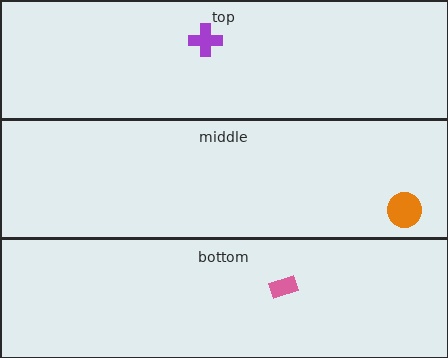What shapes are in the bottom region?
The pink rectangle.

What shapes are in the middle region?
The orange circle.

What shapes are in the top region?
The purple cross.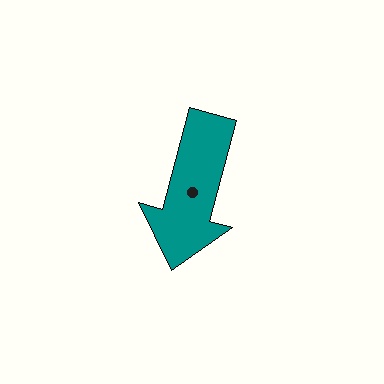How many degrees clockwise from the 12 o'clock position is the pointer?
Approximately 195 degrees.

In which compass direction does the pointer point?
South.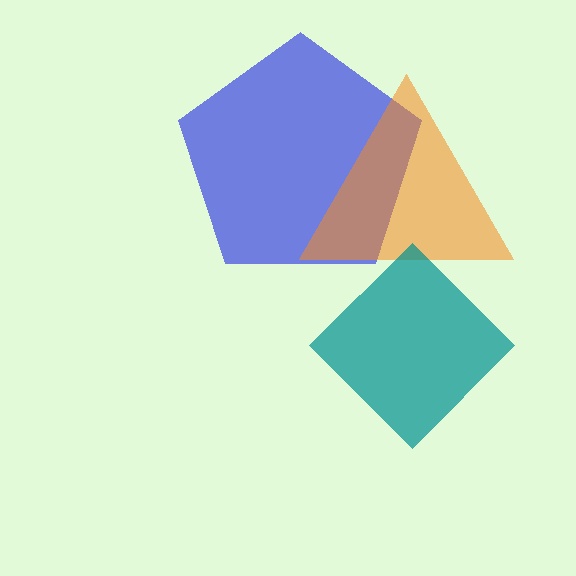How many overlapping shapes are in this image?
There are 3 overlapping shapes in the image.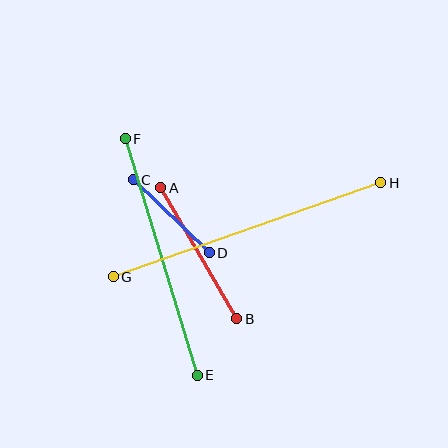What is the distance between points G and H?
The distance is approximately 284 pixels.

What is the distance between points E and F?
The distance is approximately 247 pixels.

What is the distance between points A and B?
The distance is approximately 151 pixels.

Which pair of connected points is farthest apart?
Points G and H are farthest apart.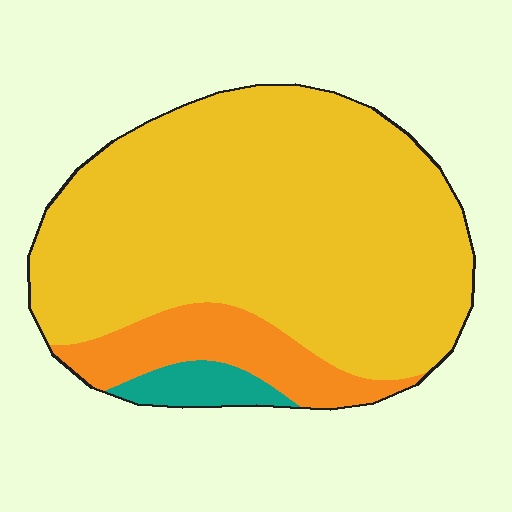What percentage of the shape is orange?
Orange takes up less than a sixth of the shape.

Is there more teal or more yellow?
Yellow.